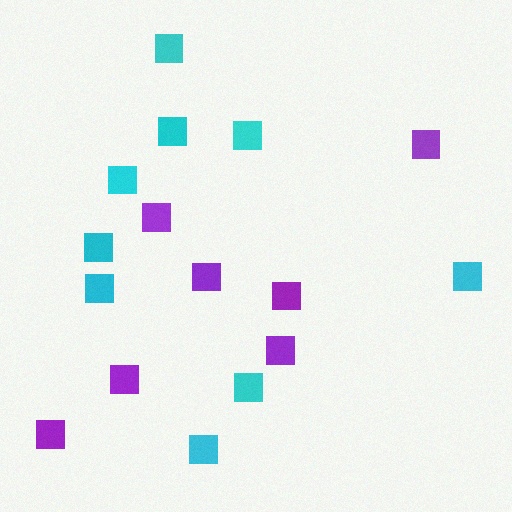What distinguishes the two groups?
There are 2 groups: one group of cyan squares (9) and one group of purple squares (7).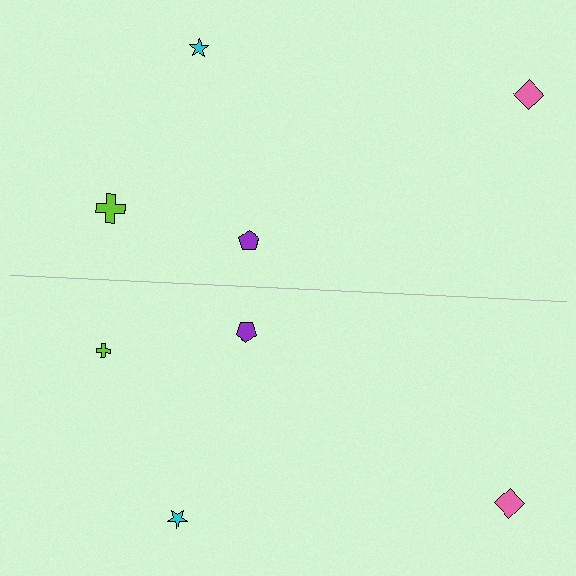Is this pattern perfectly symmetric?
No, the pattern is not perfectly symmetric. The lime cross on the bottom side has a different size than its mirror counterpart.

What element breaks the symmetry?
The lime cross on the bottom side has a different size than its mirror counterpart.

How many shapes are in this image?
There are 8 shapes in this image.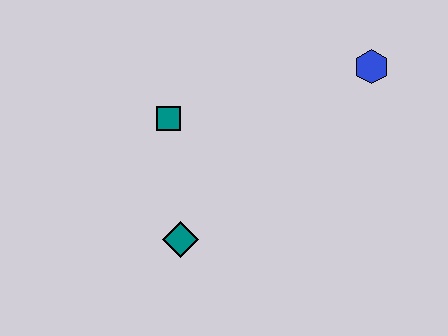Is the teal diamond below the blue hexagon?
Yes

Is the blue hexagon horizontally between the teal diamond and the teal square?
No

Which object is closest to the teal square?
The teal diamond is closest to the teal square.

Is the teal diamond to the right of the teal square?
Yes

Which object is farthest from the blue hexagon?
The teal diamond is farthest from the blue hexagon.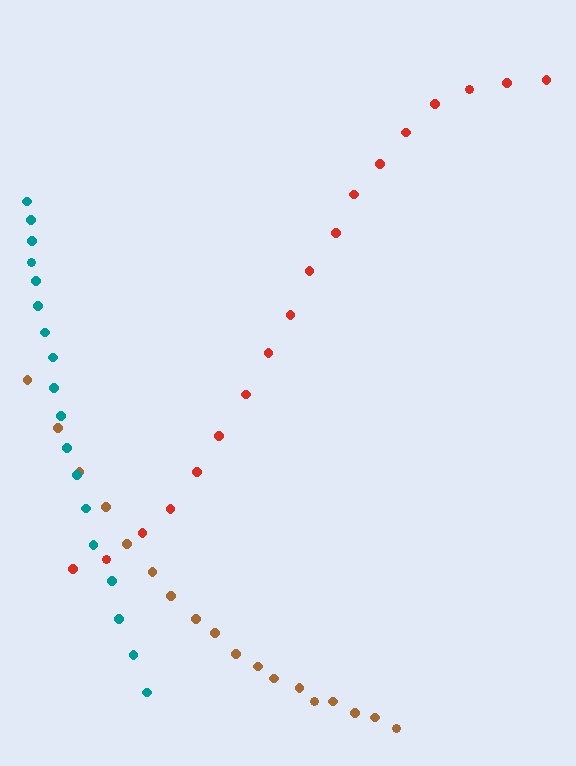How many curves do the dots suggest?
There are 3 distinct paths.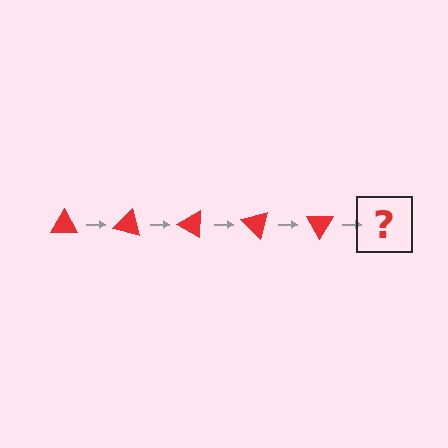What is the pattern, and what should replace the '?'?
The pattern is that the triangle rotates 15 degrees each step. The '?' should be a red triangle rotated 75 degrees.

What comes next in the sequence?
The next element should be a red triangle rotated 75 degrees.